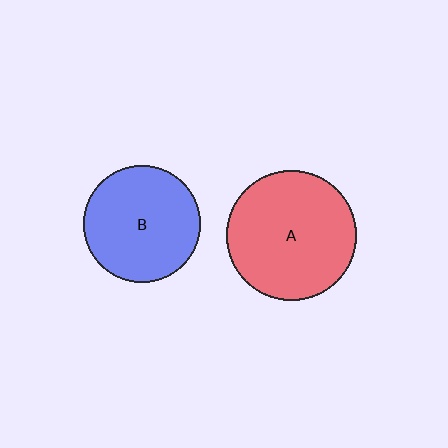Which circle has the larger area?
Circle A (red).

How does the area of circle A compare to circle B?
Approximately 1.2 times.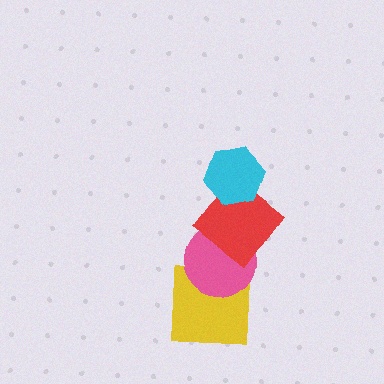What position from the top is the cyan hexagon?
The cyan hexagon is 1st from the top.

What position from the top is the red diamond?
The red diamond is 2nd from the top.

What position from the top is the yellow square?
The yellow square is 4th from the top.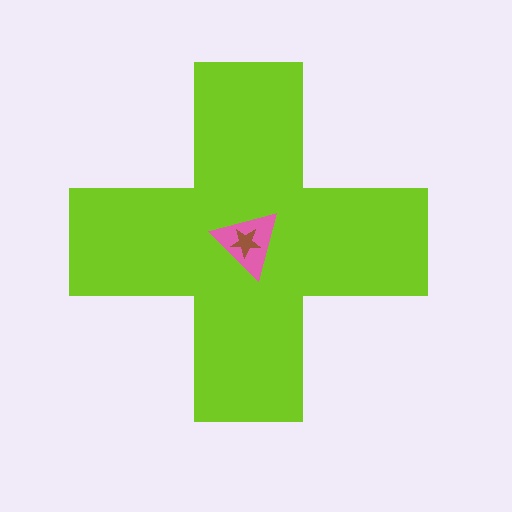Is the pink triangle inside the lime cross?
Yes.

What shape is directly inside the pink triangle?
The brown star.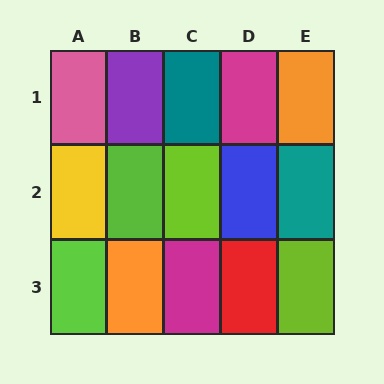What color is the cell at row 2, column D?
Blue.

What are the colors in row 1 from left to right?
Pink, purple, teal, magenta, orange.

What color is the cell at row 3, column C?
Magenta.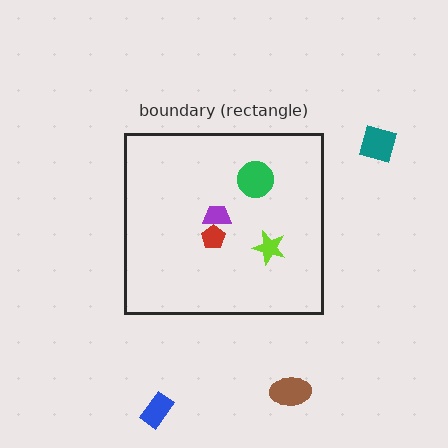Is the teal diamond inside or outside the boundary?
Outside.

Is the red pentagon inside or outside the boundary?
Inside.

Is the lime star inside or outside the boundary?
Inside.